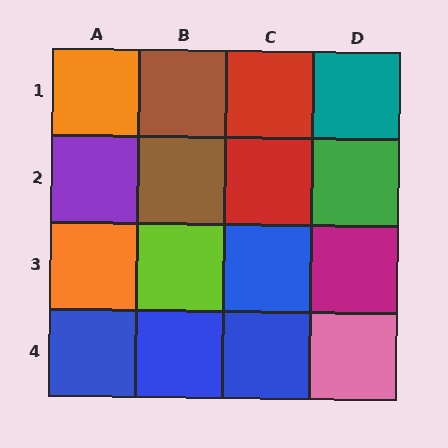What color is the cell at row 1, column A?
Orange.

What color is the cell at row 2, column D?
Green.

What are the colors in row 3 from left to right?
Orange, lime, blue, magenta.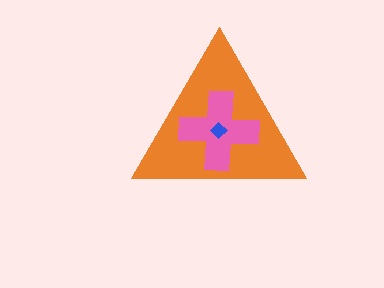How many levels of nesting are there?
3.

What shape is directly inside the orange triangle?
The pink cross.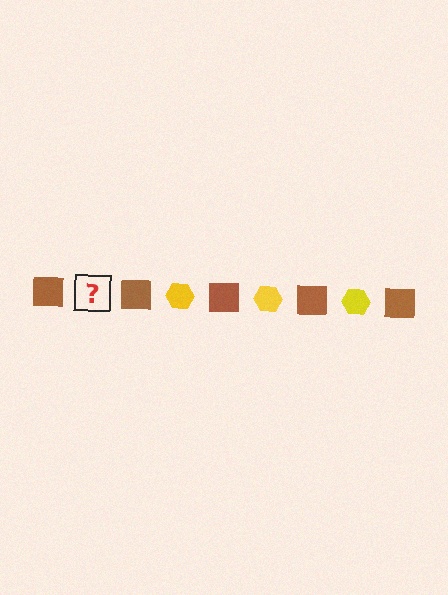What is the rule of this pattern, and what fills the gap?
The rule is that the pattern alternates between brown square and yellow hexagon. The gap should be filled with a yellow hexagon.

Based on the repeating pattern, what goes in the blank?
The blank should be a yellow hexagon.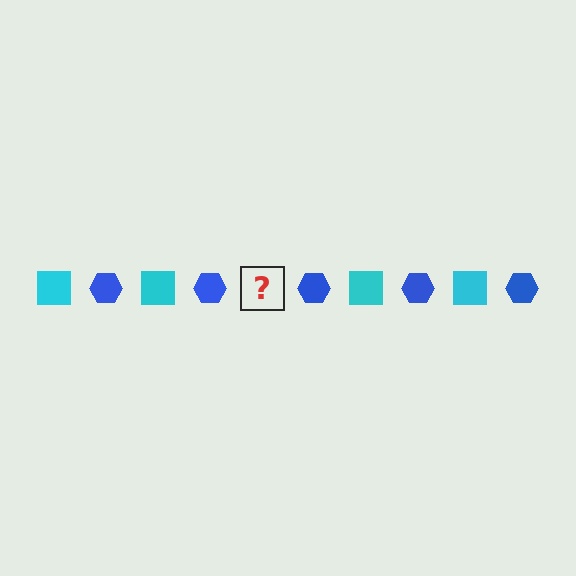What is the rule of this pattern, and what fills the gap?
The rule is that the pattern alternates between cyan square and blue hexagon. The gap should be filled with a cyan square.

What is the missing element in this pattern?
The missing element is a cyan square.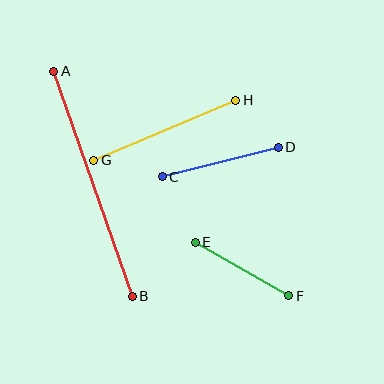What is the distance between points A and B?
The distance is approximately 239 pixels.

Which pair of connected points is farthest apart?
Points A and B are farthest apart.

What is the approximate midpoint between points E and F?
The midpoint is at approximately (242, 269) pixels.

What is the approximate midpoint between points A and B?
The midpoint is at approximately (93, 184) pixels.